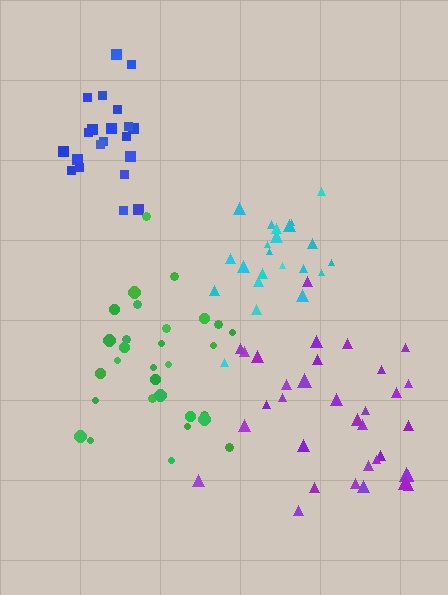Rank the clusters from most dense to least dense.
blue, cyan, green, purple.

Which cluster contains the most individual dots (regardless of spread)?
Purple (34).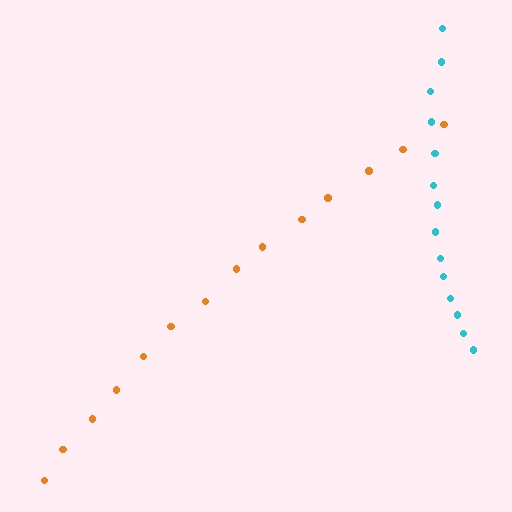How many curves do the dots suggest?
There are 2 distinct paths.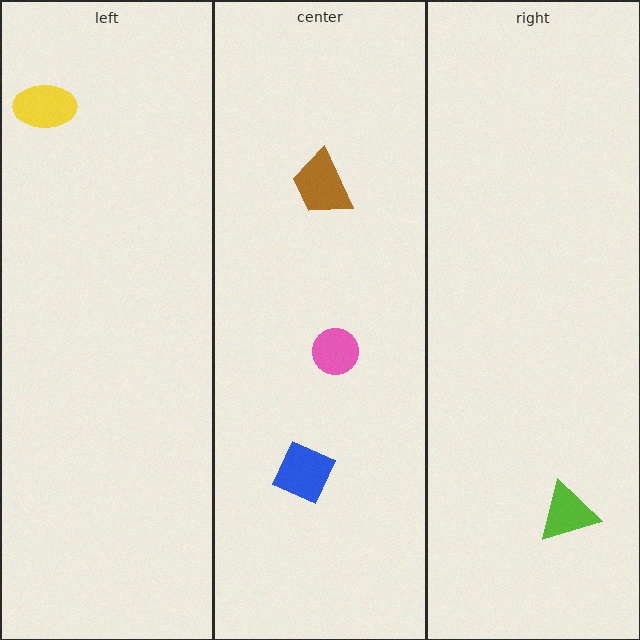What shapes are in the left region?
The yellow ellipse.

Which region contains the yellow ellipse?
The left region.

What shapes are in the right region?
The lime triangle.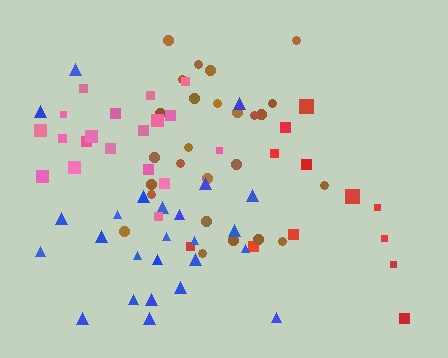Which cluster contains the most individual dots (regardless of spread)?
Brown (26).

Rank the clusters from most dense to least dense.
pink, brown, blue, red.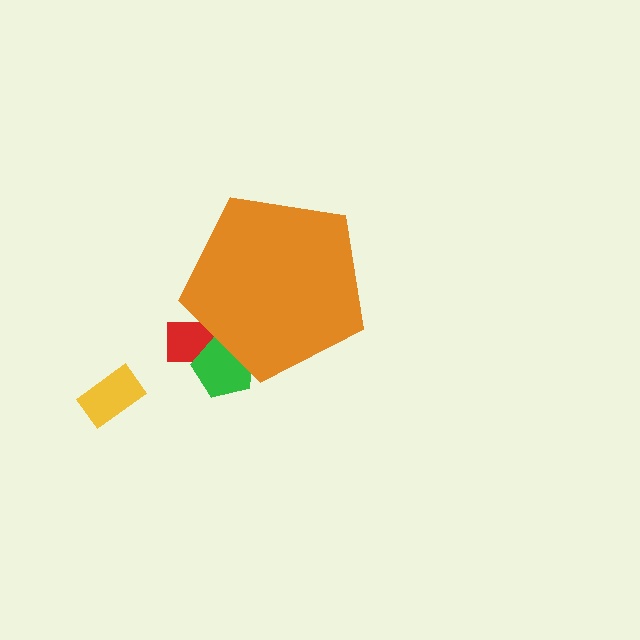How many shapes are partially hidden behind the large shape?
2 shapes are partially hidden.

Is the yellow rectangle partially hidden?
No, the yellow rectangle is fully visible.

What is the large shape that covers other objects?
An orange pentagon.